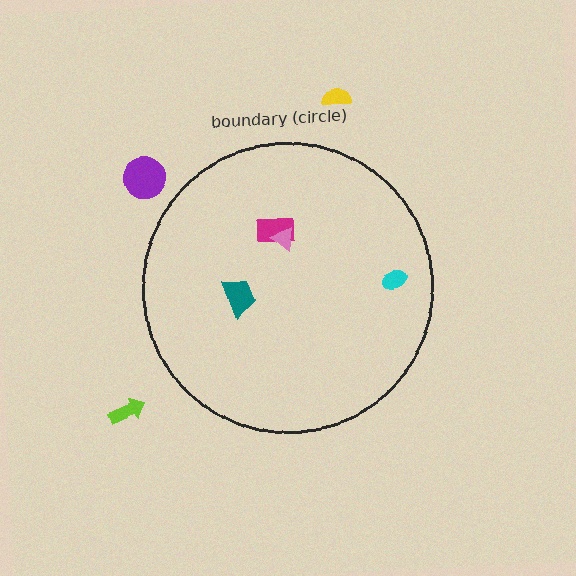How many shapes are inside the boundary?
4 inside, 3 outside.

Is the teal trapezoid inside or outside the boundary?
Inside.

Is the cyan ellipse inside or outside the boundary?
Inside.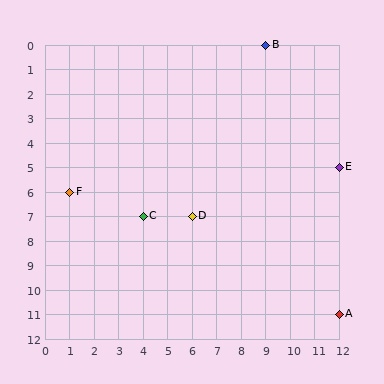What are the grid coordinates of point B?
Point B is at grid coordinates (9, 0).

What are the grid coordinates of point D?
Point D is at grid coordinates (6, 7).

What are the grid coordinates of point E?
Point E is at grid coordinates (12, 5).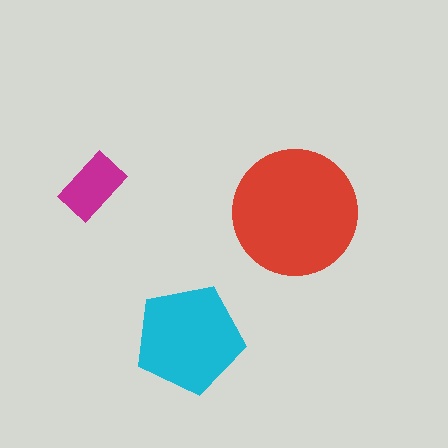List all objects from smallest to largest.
The magenta rectangle, the cyan pentagon, the red circle.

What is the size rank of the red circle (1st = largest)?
1st.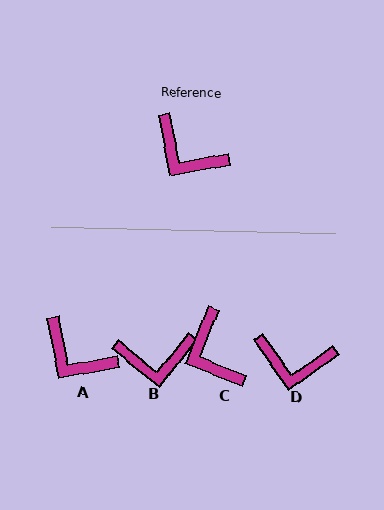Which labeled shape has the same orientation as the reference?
A.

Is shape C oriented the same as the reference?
No, it is off by about 32 degrees.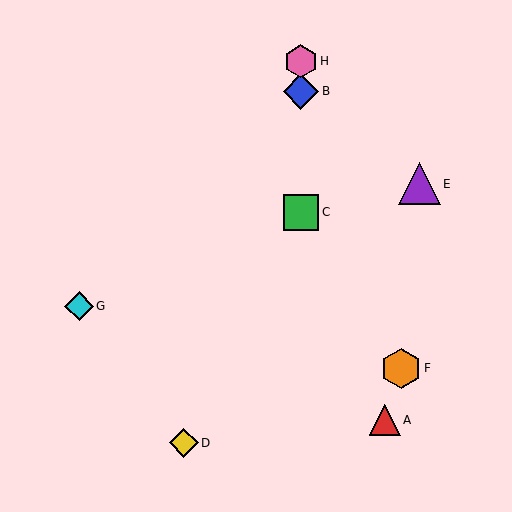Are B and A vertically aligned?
No, B is at x≈301 and A is at x≈385.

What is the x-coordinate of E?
Object E is at x≈419.